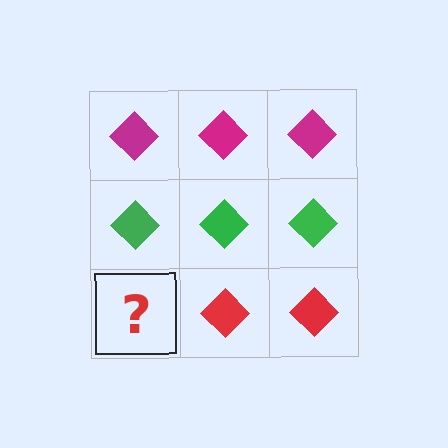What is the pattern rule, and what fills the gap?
The rule is that each row has a consistent color. The gap should be filled with a red diamond.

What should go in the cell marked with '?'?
The missing cell should contain a red diamond.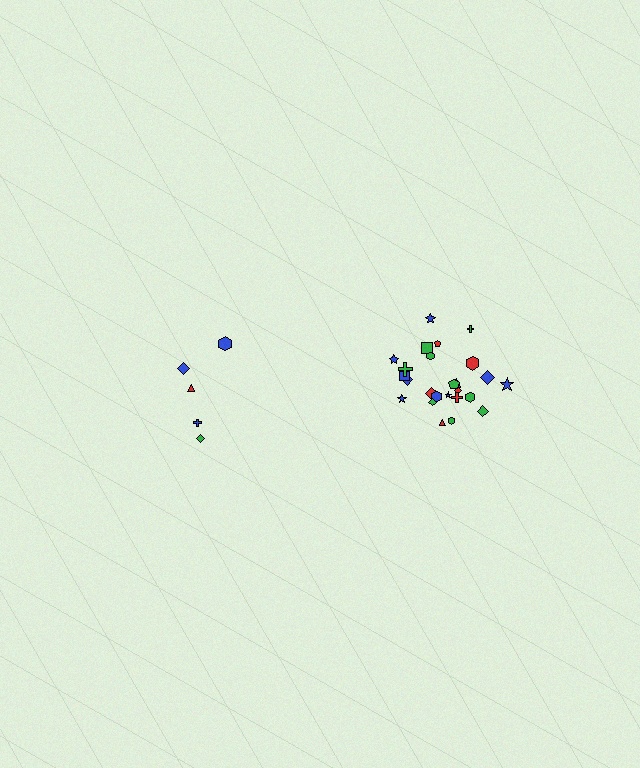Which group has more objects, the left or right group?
The right group.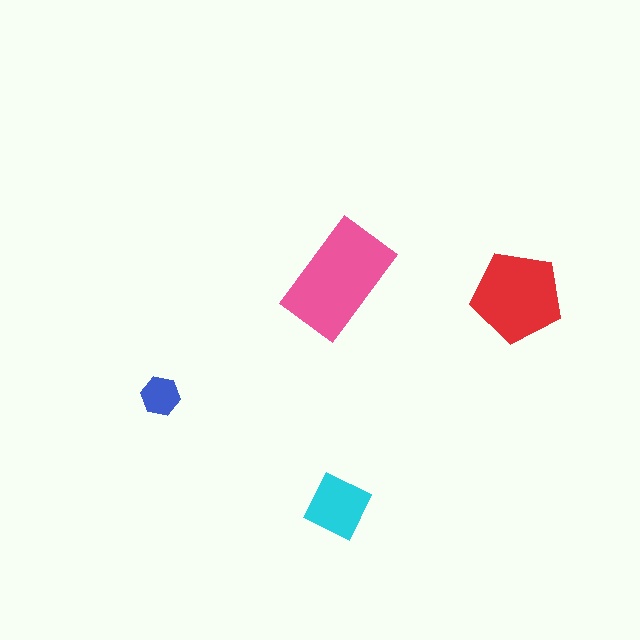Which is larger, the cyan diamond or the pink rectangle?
The pink rectangle.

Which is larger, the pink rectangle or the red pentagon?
The pink rectangle.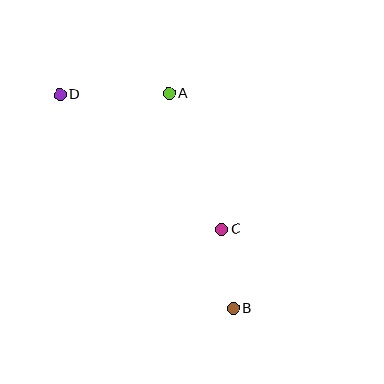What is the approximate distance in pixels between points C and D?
The distance between C and D is approximately 211 pixels.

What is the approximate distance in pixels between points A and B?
The distance between A and B is approximately 224 pixels.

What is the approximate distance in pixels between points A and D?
The distance between A and D is approximately 109 pixels.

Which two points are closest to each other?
Points B and C are closest to each other.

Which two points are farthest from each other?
Points B and D are farthest from each other.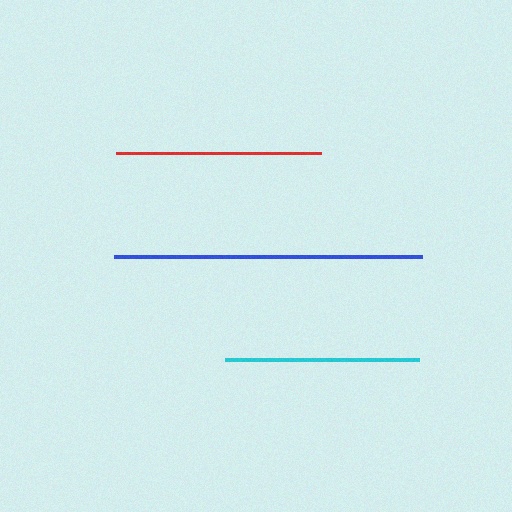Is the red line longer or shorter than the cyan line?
The red line is longer than the cyan line.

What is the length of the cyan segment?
The cyan segment is approximately 194 pixels long.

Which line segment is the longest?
The blue line is the longest at approximately 308 pixels.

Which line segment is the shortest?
The cyan line is the shortest at approximately 194 pixels.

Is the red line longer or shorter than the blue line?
The blue line is longer than the red line.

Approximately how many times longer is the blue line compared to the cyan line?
The blue line is approximately 1.6 times the length of the cyan line.